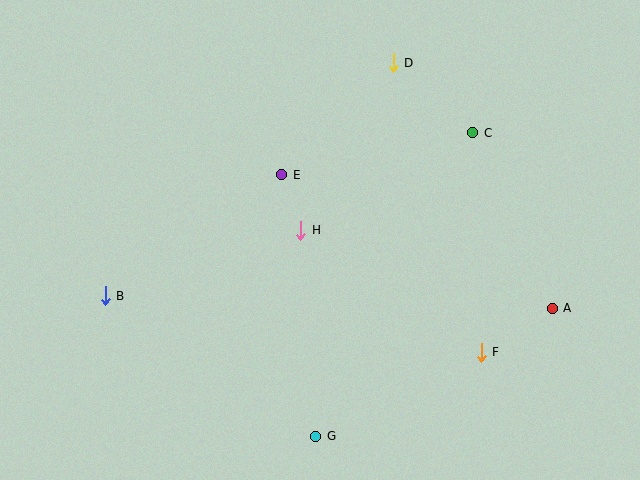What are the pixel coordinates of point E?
Point E is at (282, 175).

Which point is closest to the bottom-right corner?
Point A is closest to the bottom-right corner.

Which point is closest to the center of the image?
Point H at (301, 231) is closest to the center.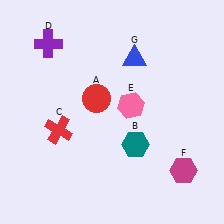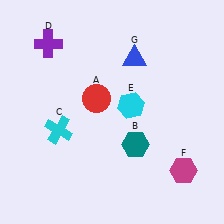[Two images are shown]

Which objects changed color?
C changed from red to cyan. E changed from pink to cyan.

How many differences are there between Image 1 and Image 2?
There are 2 differences between the two images.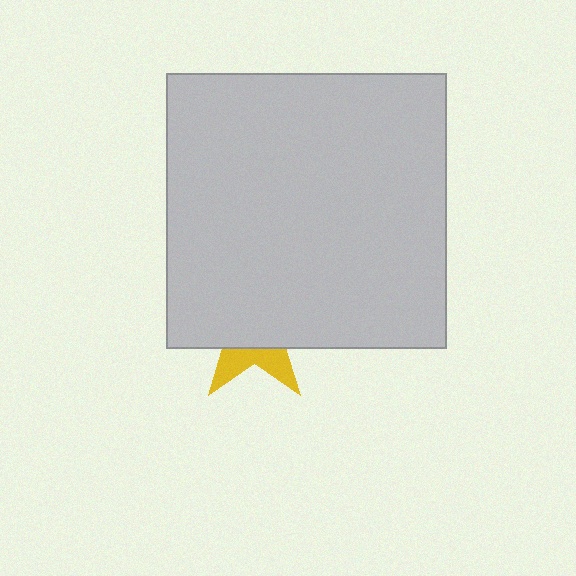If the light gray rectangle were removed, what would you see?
You would see the complete yellow star.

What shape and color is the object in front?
The object in front is a light gray rectangle.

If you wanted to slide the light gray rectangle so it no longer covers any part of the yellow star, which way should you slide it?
Slide it up — that is the most direct way to separate the two shapes.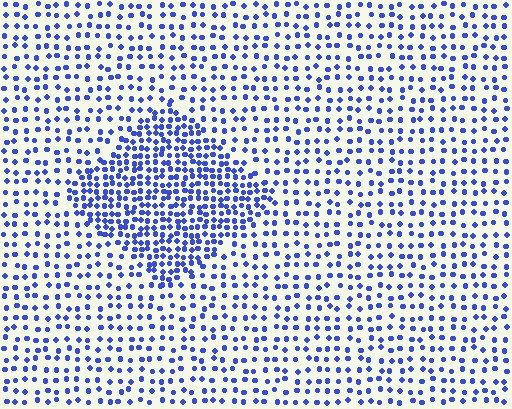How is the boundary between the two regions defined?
The boundary is defined by a change in element density (approximately 2.1x ratio). All elements are the same color, size, and shape.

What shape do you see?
I see a diamond.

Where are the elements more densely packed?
The elements are more densely packed inside the diamond boundary.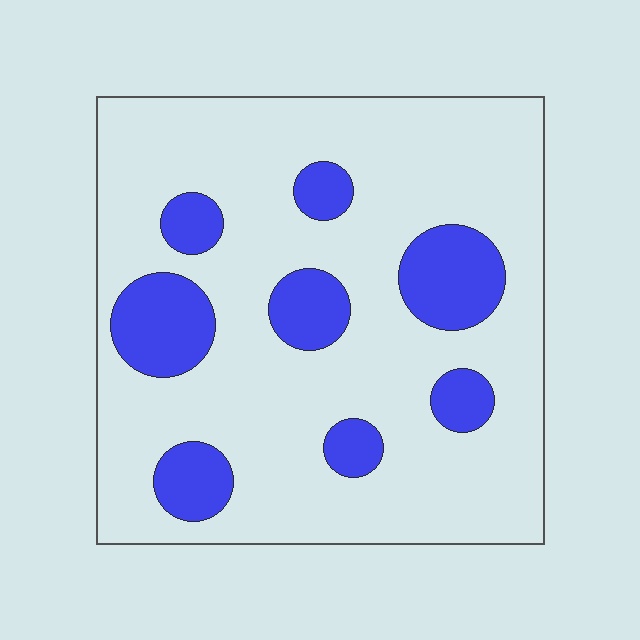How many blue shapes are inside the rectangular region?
8.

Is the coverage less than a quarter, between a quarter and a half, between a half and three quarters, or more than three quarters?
Less than a quarter.